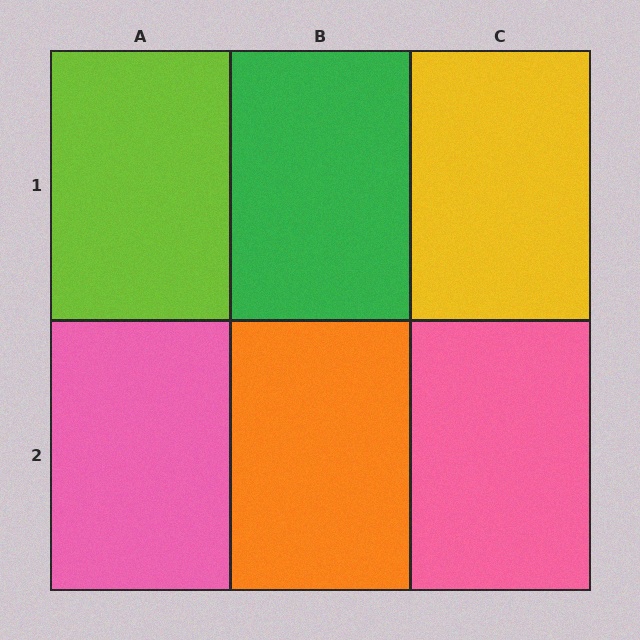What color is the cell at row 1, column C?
Yellow.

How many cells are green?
1 cell is green.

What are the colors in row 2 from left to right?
Pink, orange, pink.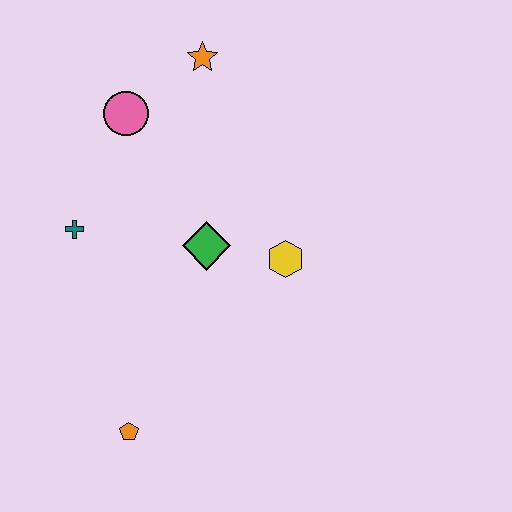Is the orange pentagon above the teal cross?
No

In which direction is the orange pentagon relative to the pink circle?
The orange pentagon is below the pink circle.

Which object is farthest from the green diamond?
The orange pentagon is farthest from the green diamond.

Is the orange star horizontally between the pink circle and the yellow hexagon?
Yes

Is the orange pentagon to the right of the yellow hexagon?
No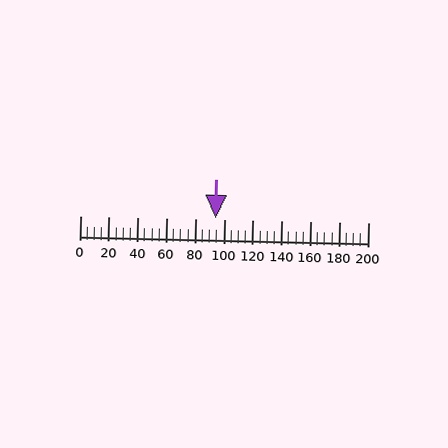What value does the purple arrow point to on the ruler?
The purple arrow points to approximately 94.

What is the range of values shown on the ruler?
The ruler shows values from 0 to 200.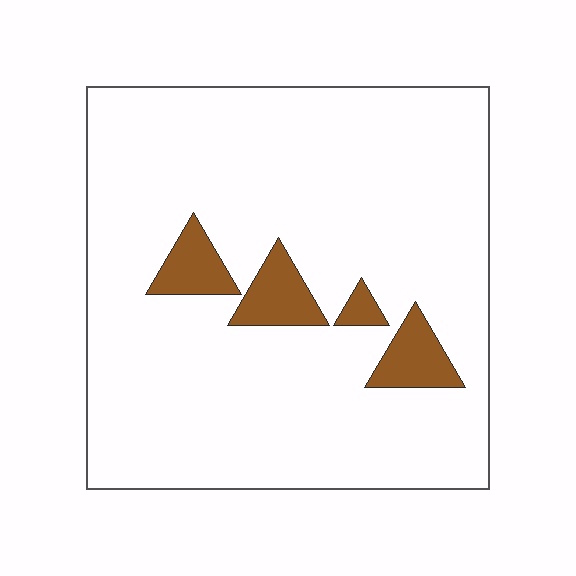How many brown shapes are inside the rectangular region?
4.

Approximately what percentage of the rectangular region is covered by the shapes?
Approximately 10%.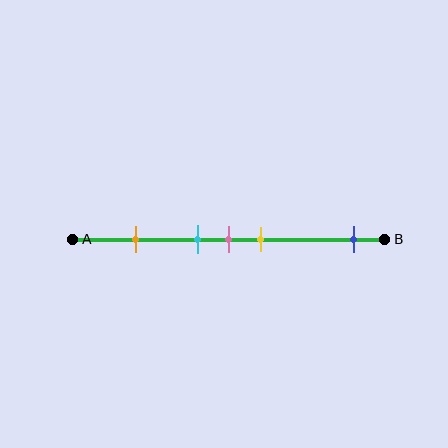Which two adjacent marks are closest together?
The cyan and pink marks are the closest adjacent pair.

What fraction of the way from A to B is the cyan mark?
The cyan mark is approximately 40% (0.4) of the way from A to B.